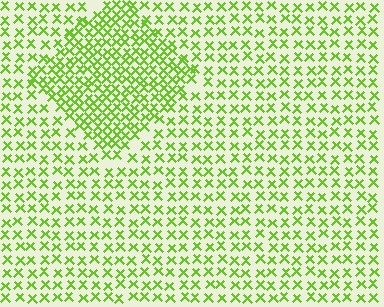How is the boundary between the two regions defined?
The boundary is defined by a change in element density (approximately 1.8x ratio). All elements are the same color, size, and shape.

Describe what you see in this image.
The image contains small lime elements arranged at two different densities. A diamond-shaped region is visible where the elements are more densely packed than the surrounding area.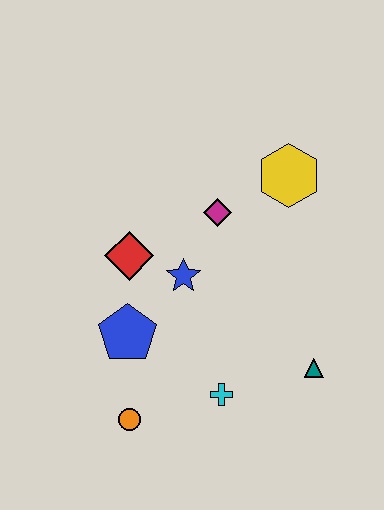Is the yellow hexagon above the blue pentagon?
Yes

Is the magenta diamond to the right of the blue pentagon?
Yes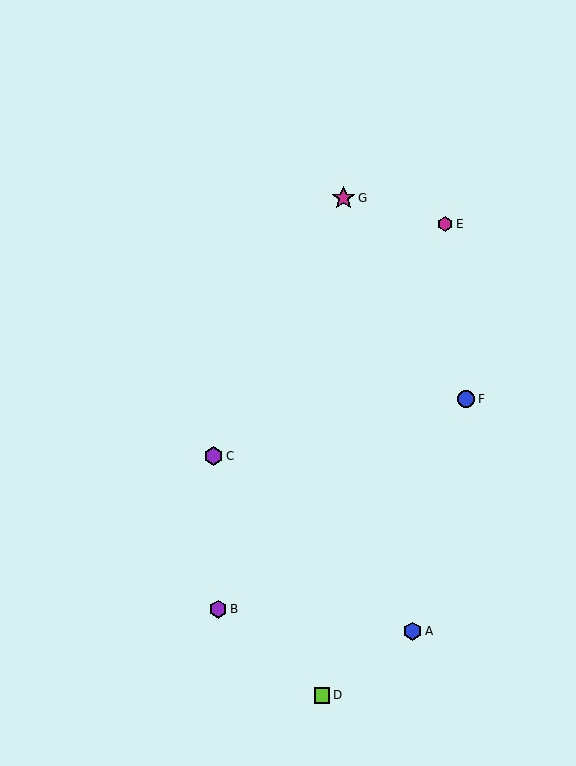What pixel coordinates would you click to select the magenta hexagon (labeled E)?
Click at (445, 224) to select the magenta hexagon E.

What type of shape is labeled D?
Shape D is a lime square.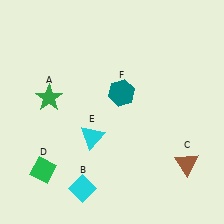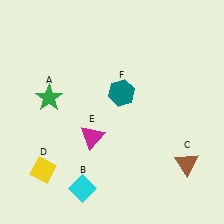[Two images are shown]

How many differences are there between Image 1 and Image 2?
There are 2 differences between the two images.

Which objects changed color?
D changed from green to yellow. E changed from cyan to magenta.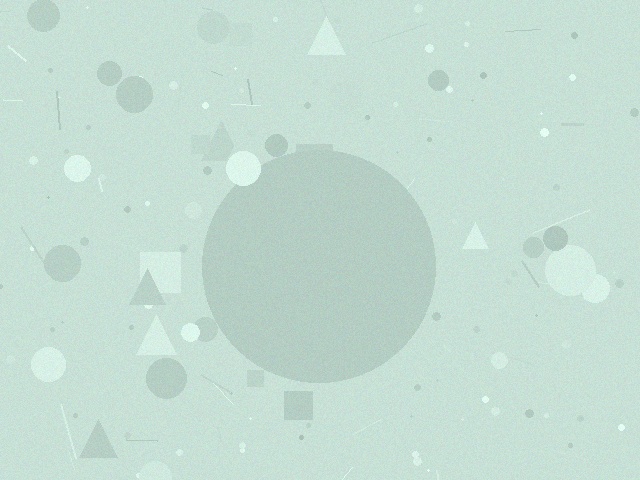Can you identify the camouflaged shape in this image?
The camouflaged shape is a circle.